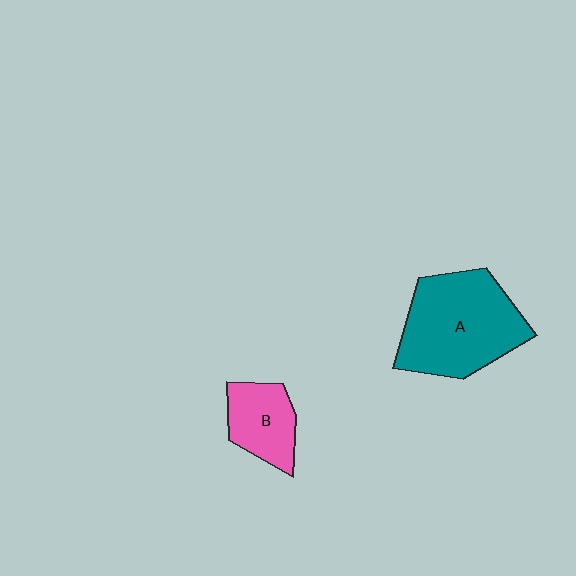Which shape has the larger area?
Shape A (teal).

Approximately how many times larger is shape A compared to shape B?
Approximately 2.1 times.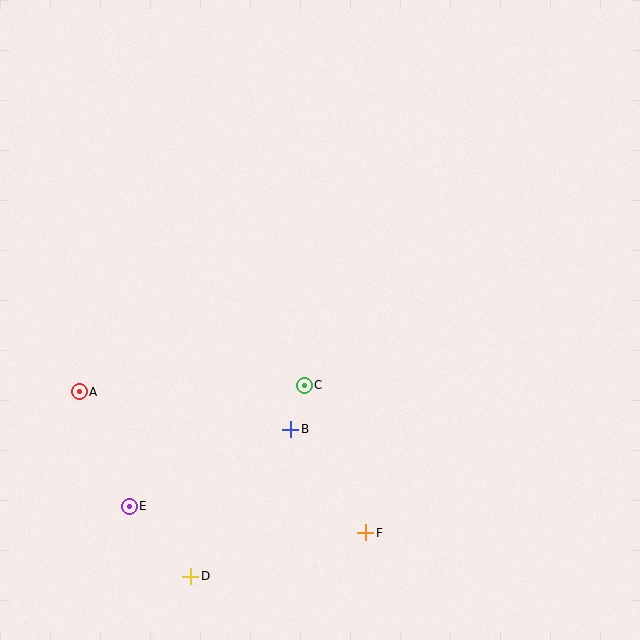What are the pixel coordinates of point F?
Point F is at (366, 533).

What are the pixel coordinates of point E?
Point E is at (129, 506).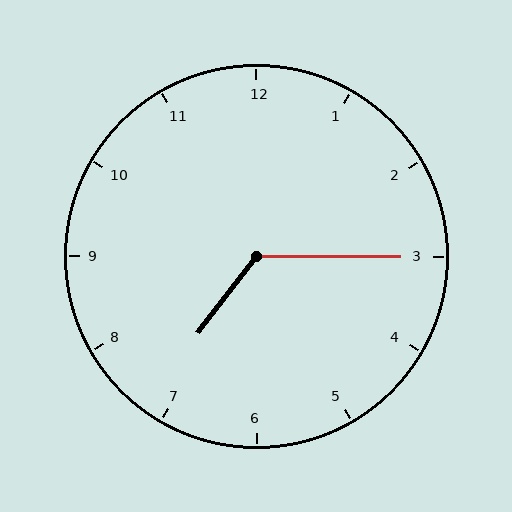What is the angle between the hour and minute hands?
Approximately 128 degrees.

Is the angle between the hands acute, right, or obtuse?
It is obtuse.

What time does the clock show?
7:15.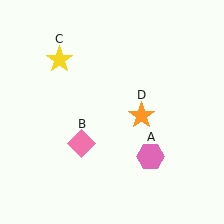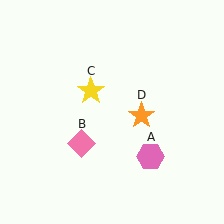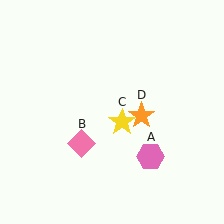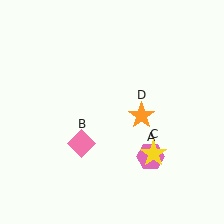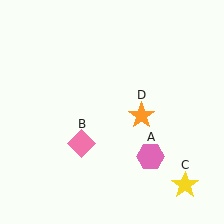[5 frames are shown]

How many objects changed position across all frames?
1 object changed position: yellow star (object C).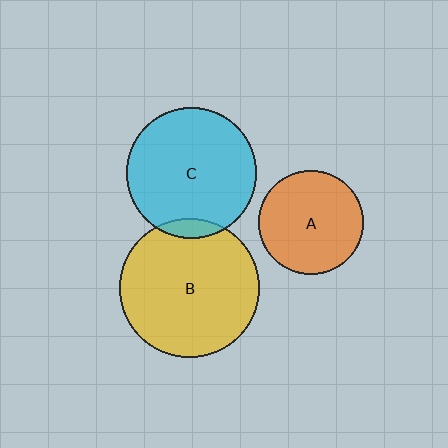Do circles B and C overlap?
Yes.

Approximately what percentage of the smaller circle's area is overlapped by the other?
Approximately 5%.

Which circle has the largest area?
Circle B (yellow).